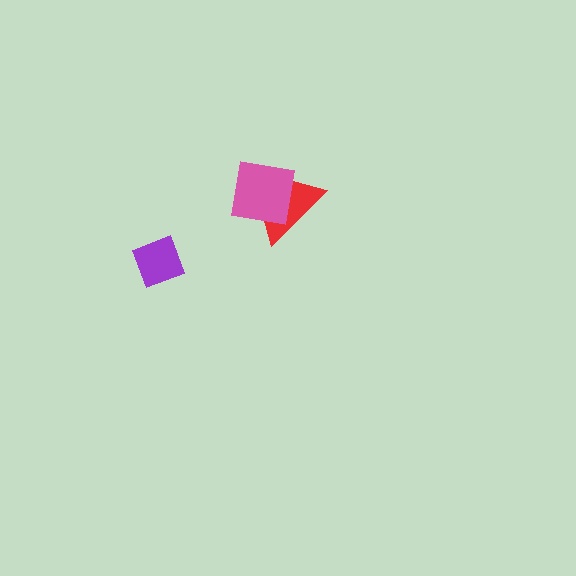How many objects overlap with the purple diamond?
0 objects overlap with the purple diamond.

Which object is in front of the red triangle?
The pink square is in front of the red triangle.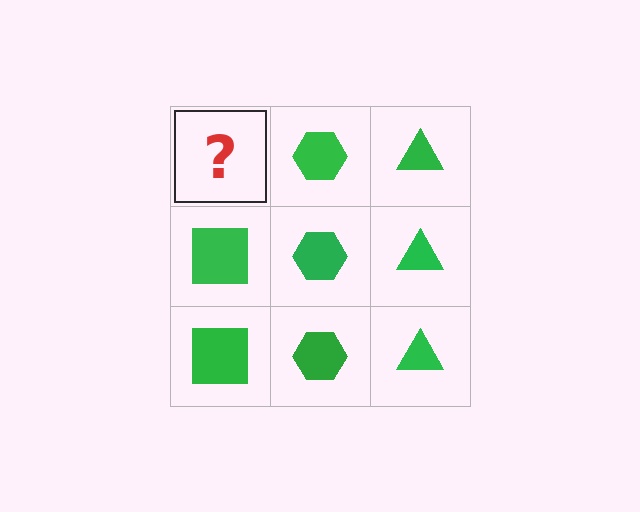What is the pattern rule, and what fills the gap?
The rule is that each column has a consistent shape. The gap should be filled with a green square.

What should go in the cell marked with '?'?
The missing cell should contain a green square.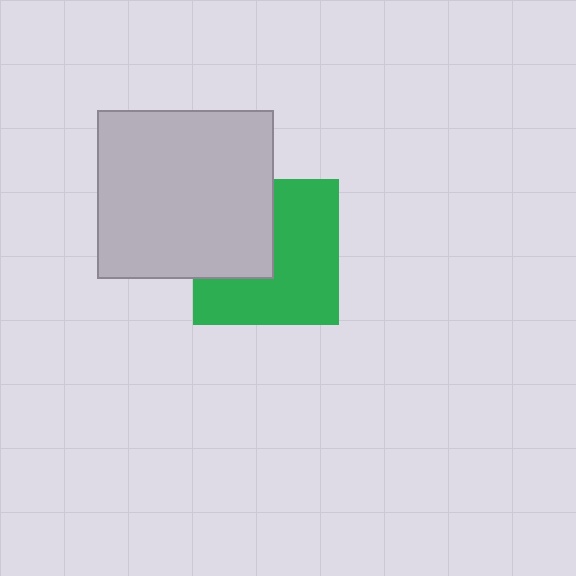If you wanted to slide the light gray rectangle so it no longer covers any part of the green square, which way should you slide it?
Slide it left — that is the most direct way to separate the two shapes.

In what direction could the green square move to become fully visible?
The green square could move right. That would shift it out from behind the light gray rectangle entirely.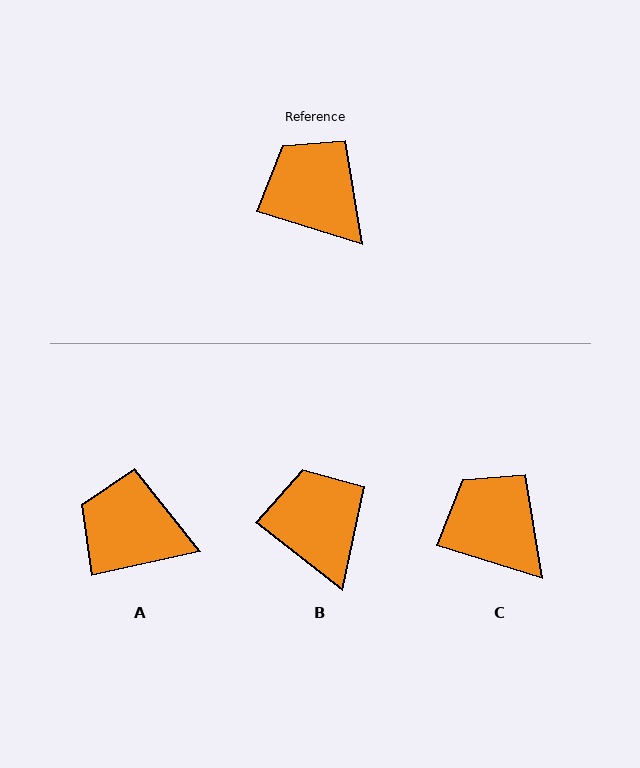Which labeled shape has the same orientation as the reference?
C.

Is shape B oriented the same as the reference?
No, it is off by about 20 degrees.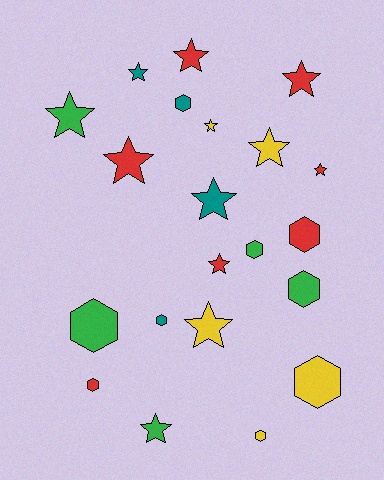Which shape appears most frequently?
Star, with 12 objects.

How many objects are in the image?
There are 21 objects.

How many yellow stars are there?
There are 3 yellow stars.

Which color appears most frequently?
Red, with 7 objects.